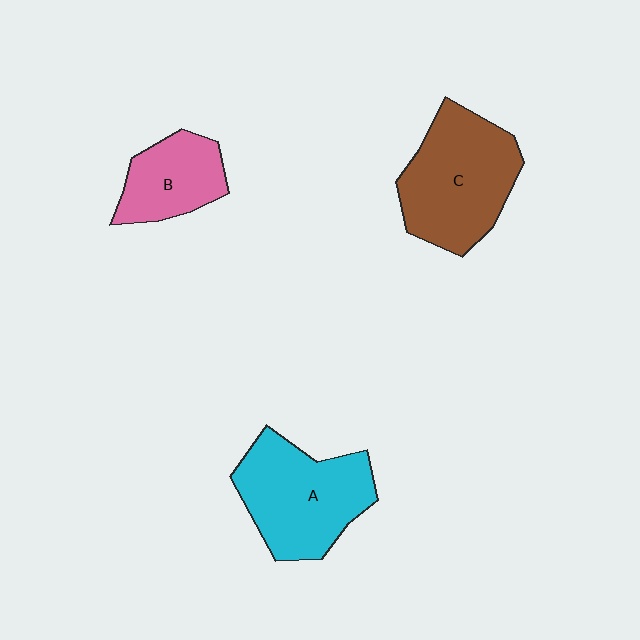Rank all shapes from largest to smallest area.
From largest to smallest: C (brown), A (cyan), B (pink).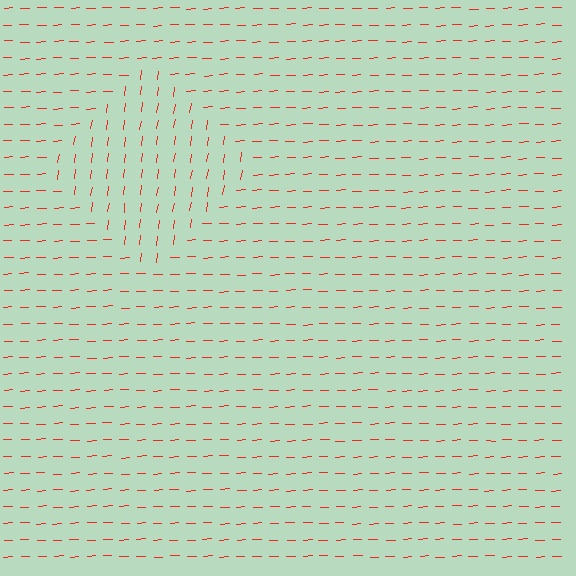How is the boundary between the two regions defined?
The boundary is defined purely by a change in line orientation (approximately 79 degrees difference). All lines are the same color and thickness.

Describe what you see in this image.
The image is filled with small red line segments. A diamond region in the image has lines oriented differently from the surrounding lines, creating a visible texture boundary.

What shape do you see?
I see a diamond.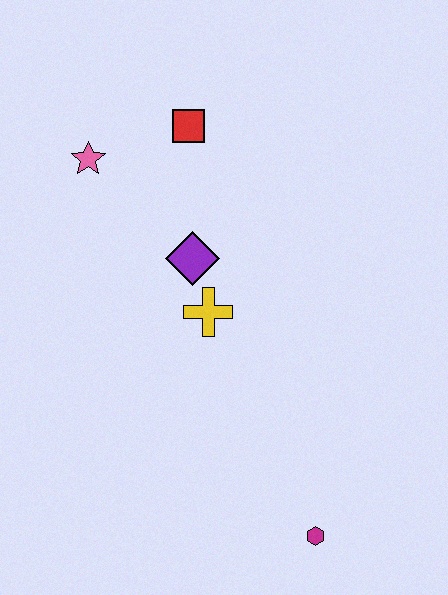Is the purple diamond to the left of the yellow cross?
Yes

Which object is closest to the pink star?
The red square is closest to the pink star.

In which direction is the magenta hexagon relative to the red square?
The magenta hexagon is below the red square.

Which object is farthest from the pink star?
The magenta hexagon is farthest from the pink star.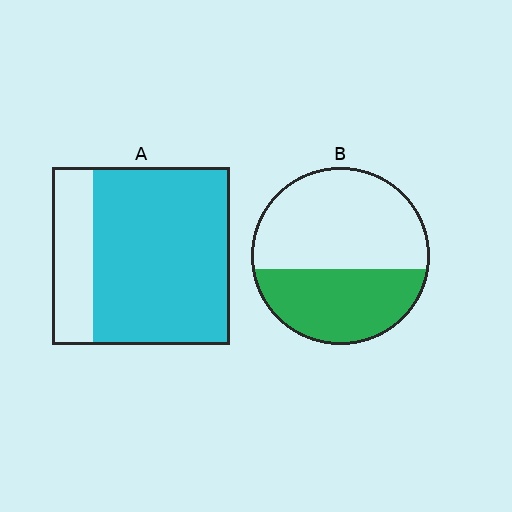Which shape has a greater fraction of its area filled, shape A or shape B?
Shape A.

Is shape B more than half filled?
No.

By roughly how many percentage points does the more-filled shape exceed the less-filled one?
By roughly 35 percentage points (A over B).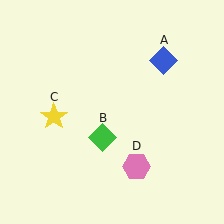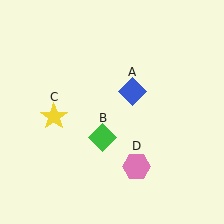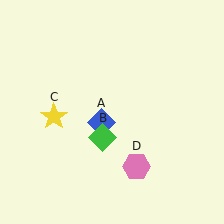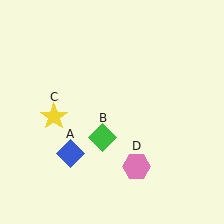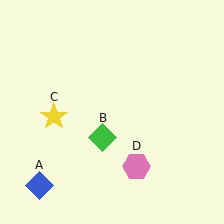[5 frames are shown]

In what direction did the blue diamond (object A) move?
The blue diamond (object A) moved down and to the left.